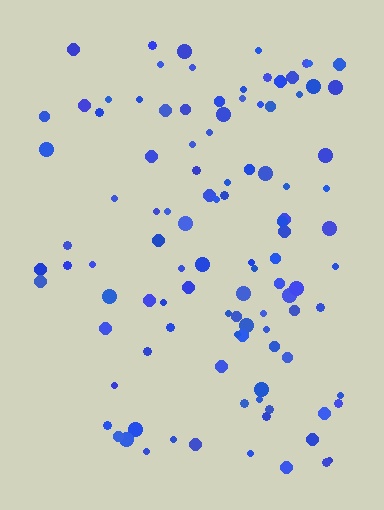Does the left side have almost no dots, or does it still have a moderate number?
Still a moderate number, just noticeably fewer than the right.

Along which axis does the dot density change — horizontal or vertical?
Horizontal.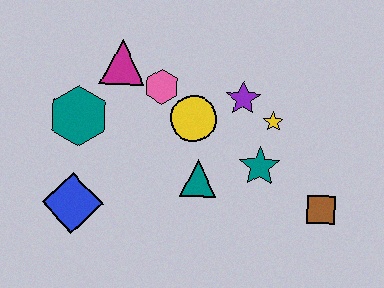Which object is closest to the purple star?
The yellow star is closest to the purple star.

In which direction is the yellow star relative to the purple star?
The yellow star is to the right of the purple star.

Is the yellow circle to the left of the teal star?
Yes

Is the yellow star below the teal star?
No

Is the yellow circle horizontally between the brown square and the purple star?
No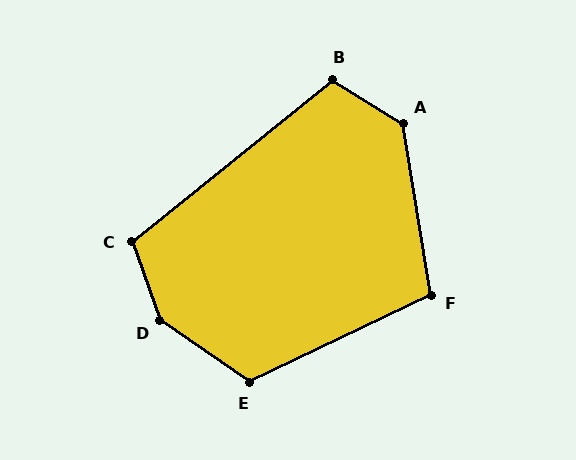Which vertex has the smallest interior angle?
F, at approximately 106 degrees.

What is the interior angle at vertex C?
Approximately 109 degrees (obtuse).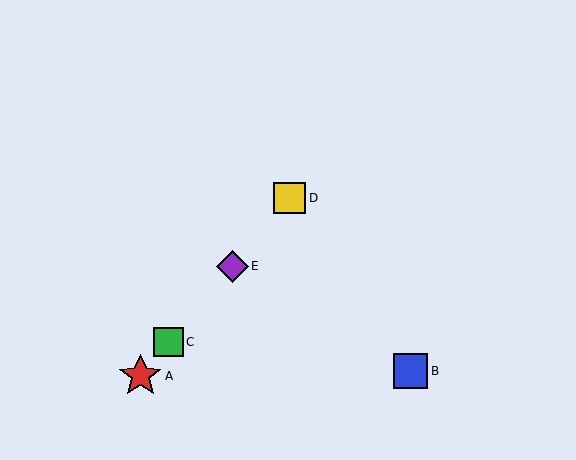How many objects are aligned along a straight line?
4 objects (A, C, D, E) are aligned along a straight line.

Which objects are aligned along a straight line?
Objects A, C, D, E are aligned along a straight line.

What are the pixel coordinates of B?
Object B is at (410, 371).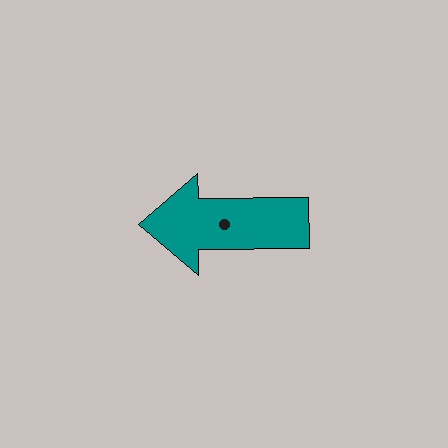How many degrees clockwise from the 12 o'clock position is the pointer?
Approximately 269 degrees.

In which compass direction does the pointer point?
West.